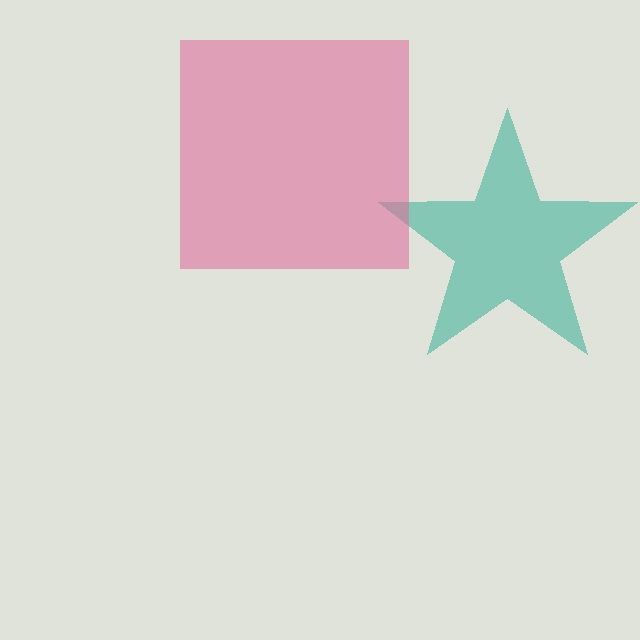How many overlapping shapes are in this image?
There are 2 overlapping shapes in the image.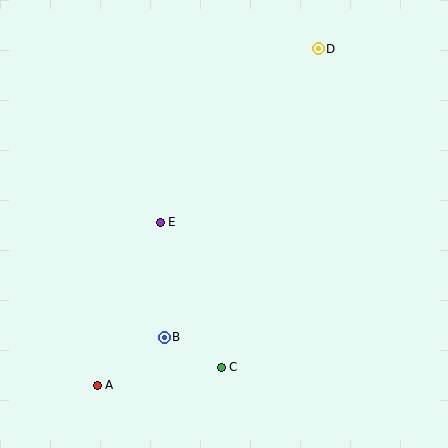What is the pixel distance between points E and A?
The distance between E and A is 175 pixels.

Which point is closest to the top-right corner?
Point D is closest to the top-right corner.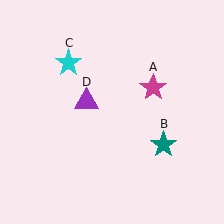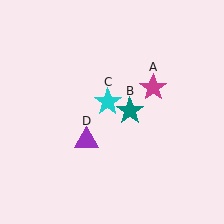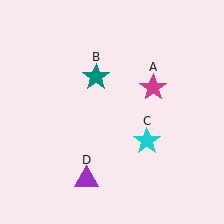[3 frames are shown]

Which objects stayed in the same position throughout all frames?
Magenta star (object A) remained stationary.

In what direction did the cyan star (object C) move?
The cyan star (object C) moved down and to the right.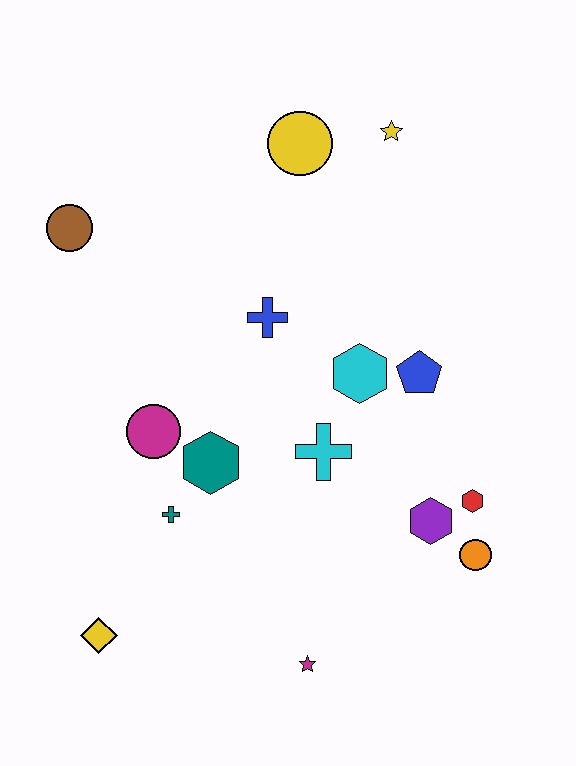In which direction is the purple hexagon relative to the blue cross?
The purple hexagon is below the blue cross.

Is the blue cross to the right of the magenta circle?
Yes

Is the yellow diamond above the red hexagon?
No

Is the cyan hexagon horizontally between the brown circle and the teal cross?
No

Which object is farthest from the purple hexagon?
The brown circle is farthest from the purple hexagon.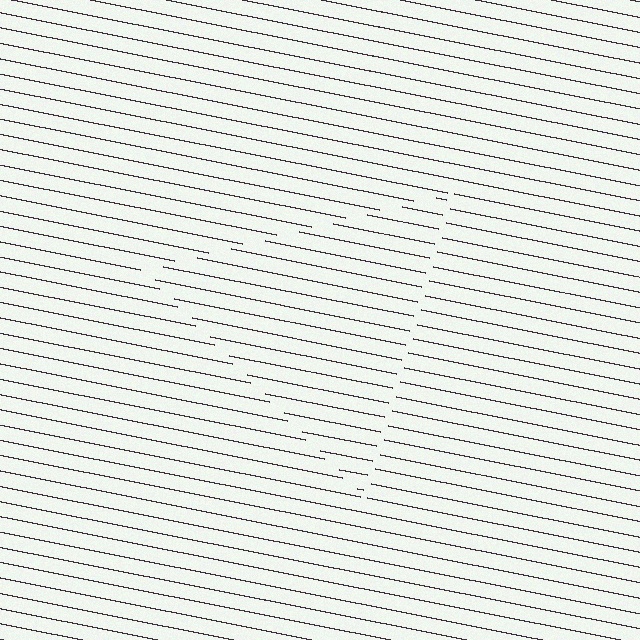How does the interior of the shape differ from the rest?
The interior of the shape contains the same grating, shifted by half a period — the contour is defined by the phase discontinuity where line-ends from the inner and outer gratings abut.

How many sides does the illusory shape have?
3 sides — the line-ends trace a triangle.